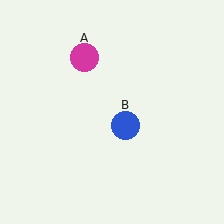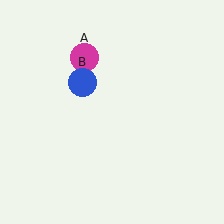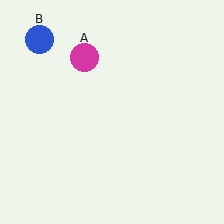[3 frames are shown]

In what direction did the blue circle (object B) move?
The blue circle (object B) moved up and to the left.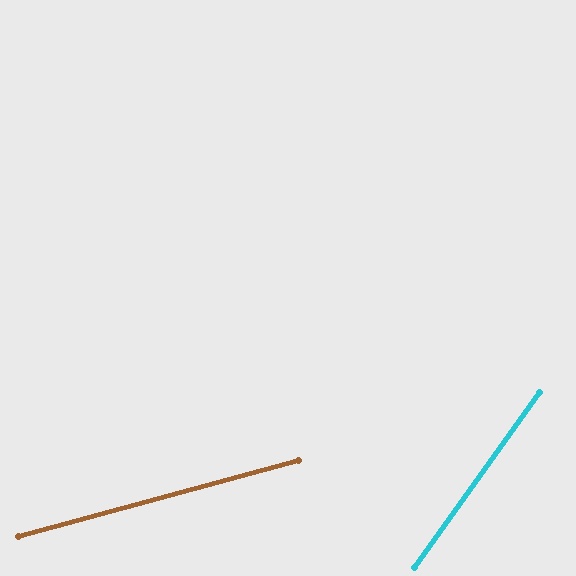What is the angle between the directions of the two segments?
Approximately 39 degrees.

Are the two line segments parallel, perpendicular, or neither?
Neither parallel nor perpendicular — they differ by about 39°.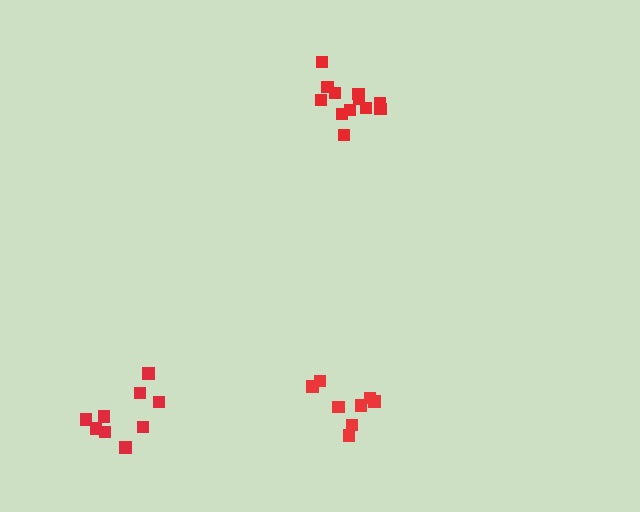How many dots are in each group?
Group 1: 8 dots, Group 2: 12 dots, Group 3: 9 dots (29 total).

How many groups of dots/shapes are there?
There are 3 groups.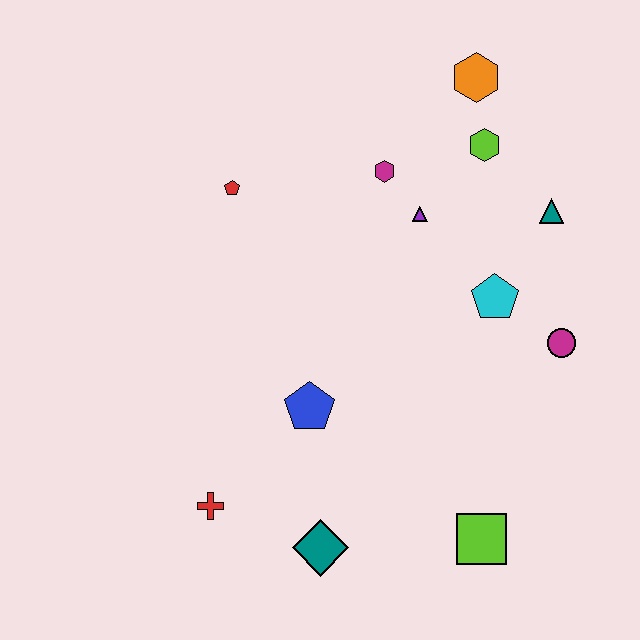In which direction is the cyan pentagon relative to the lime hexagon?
The cyan pentagon is below the lime hexagon.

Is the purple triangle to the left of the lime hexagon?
Yes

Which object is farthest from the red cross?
The orange hexagon is farthest from the red cross.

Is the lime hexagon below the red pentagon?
No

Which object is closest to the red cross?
The teal diamond is closest to the red cross.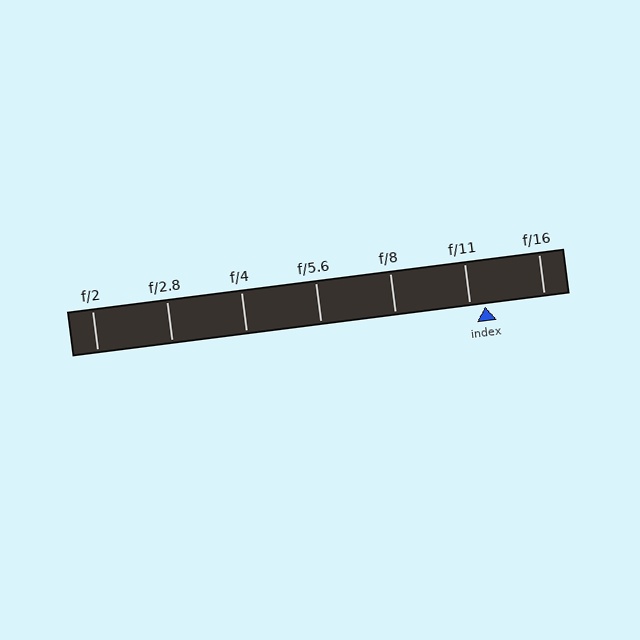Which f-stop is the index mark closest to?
The index mark is closest to f/11.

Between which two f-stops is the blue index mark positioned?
The index mark is between f/11 and f/16.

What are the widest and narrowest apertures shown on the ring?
The widest aperture shown is f/2 and the narrowest is f/16.